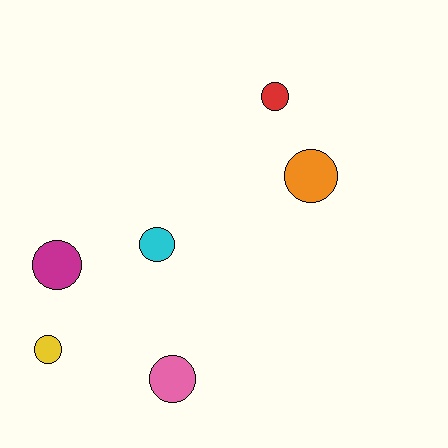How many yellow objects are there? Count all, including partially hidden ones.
There is 1 yellow object.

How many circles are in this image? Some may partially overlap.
There are 6 circles.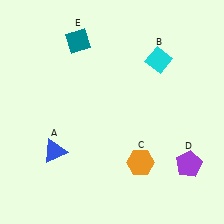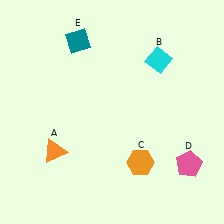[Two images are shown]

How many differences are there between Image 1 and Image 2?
There are 2 differences between the two images.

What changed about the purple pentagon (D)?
In Image 1, D is purple. In Image 2, it changed to pink.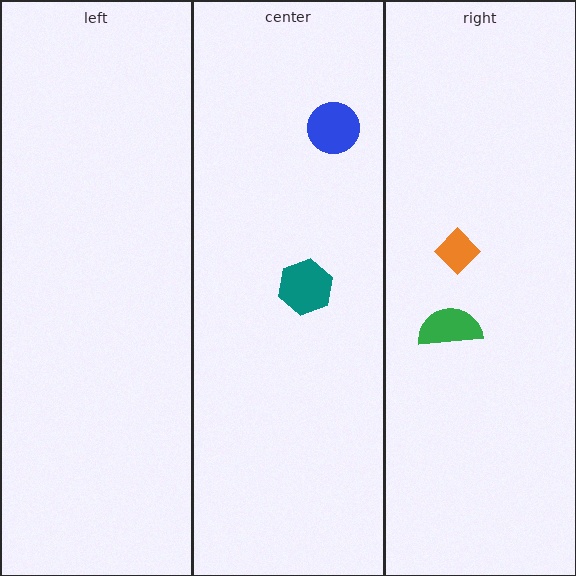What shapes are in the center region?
The blue circle, the teal hexagon.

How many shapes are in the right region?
2.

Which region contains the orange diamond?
The right region.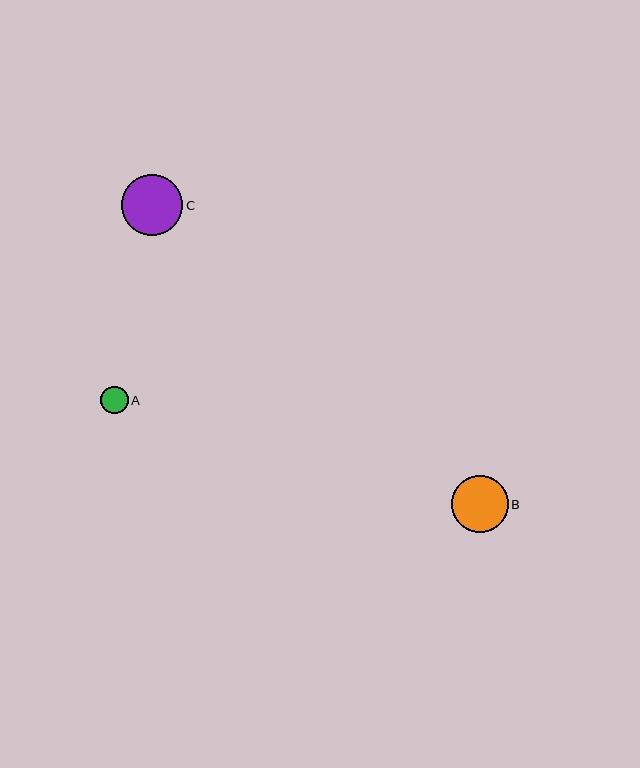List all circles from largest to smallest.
From largest to smallest: C, B, A.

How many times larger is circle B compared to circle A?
Circle B is approximately 2.1 times the size of circle A.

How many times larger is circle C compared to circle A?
Circle C is approximately 2.2 times the size of circle A.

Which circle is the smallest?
Circle A is the smallest with a size of approximately 27 pixels.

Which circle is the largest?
Circle C is the largest with a size of approximately 61 pixels.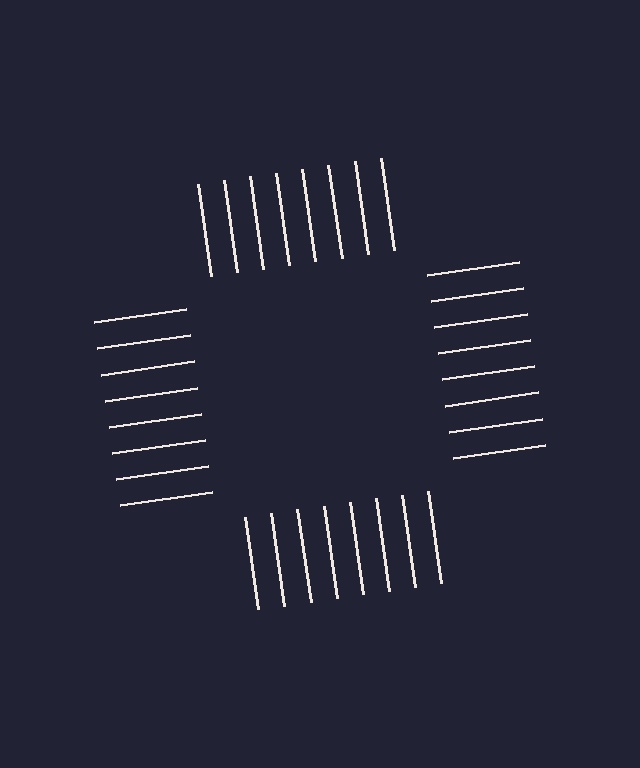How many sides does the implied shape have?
4 sides — the line-ends trace a square.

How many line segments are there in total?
32 — 8 along each of the 4 edges.